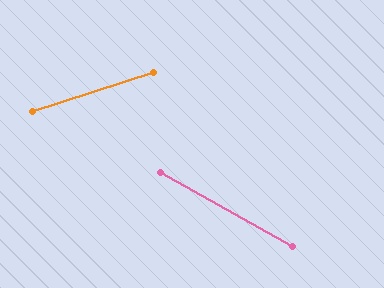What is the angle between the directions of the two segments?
Approximately 47 degrees.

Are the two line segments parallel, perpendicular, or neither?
Neither parallel nor perpendicular — they differ by about 47°.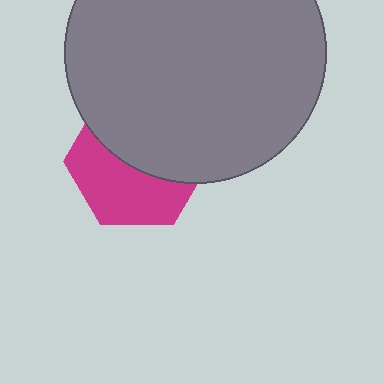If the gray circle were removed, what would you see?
You would see the complete magenta hexagon.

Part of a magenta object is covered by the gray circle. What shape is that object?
It is a hexagon.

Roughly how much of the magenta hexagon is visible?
About half of it is visible (roughly 48%).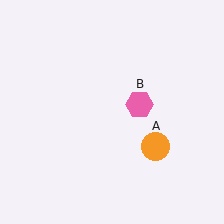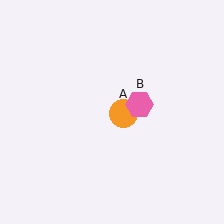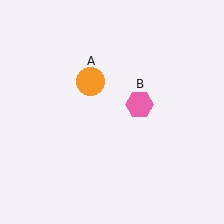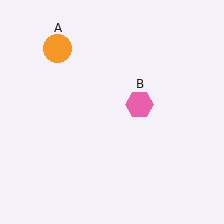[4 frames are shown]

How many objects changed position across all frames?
1 object changed position: orange circle (object A).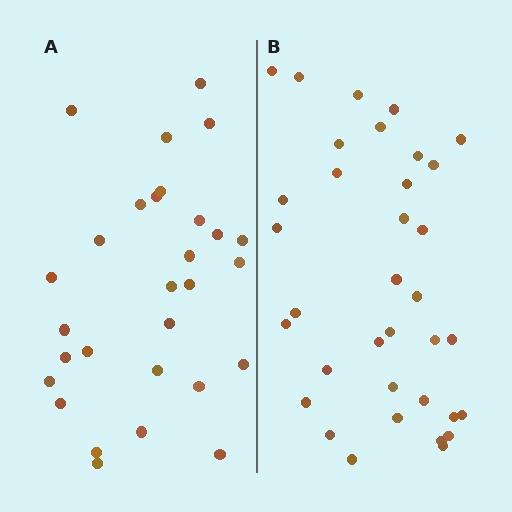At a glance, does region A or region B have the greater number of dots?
Region B (the right region) has more dots.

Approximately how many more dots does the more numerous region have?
Region B has about 6 more dots than region A.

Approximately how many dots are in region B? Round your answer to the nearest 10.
About 40 dots. (The exact count is 35, which rounds to 40.)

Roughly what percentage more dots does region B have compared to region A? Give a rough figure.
About 20% more.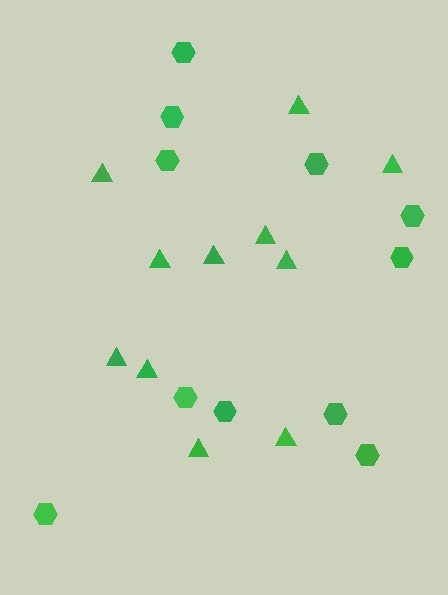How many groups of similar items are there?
There are 2 groups: one group of hexagons (11) and one group of triangles (11).